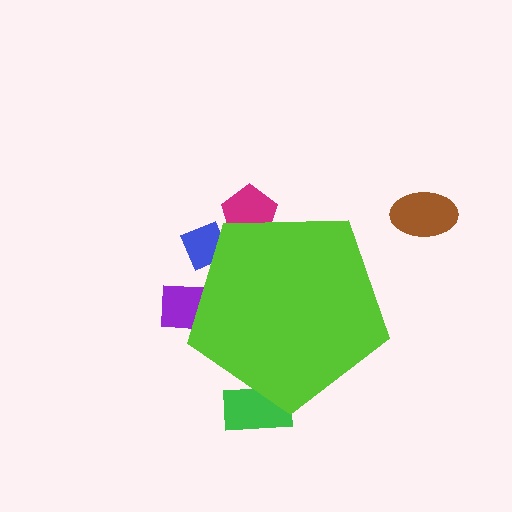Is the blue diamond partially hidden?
Yes, the blue diamond is partially hidden behind the lime pentagon.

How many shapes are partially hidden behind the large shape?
4 shapes are partially hidden.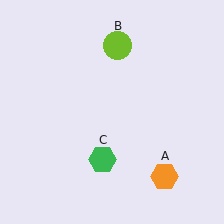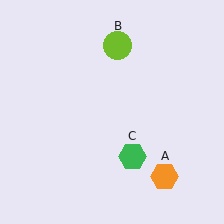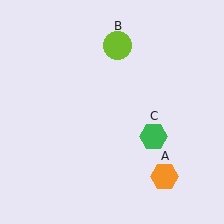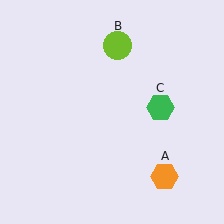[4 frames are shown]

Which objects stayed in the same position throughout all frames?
Orange hexagon (object A) and lime circle (object B) remained stationary.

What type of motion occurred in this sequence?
The green hexagon (object C) rotated counterclockwise around the center of the scene.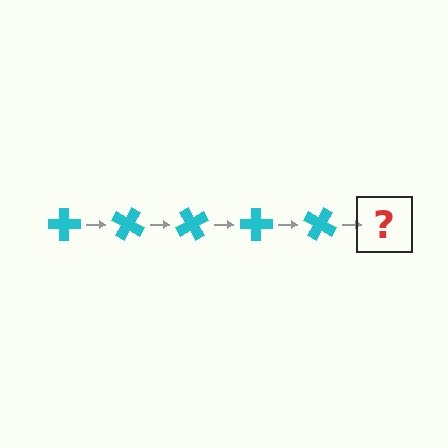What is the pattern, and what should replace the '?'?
The pattern is that the cross rotates 30 degrees each step. The '?' should be a cyan cross rotated 150 degrees.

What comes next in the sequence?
The next element should be a cyan cross rotated 150 degrees.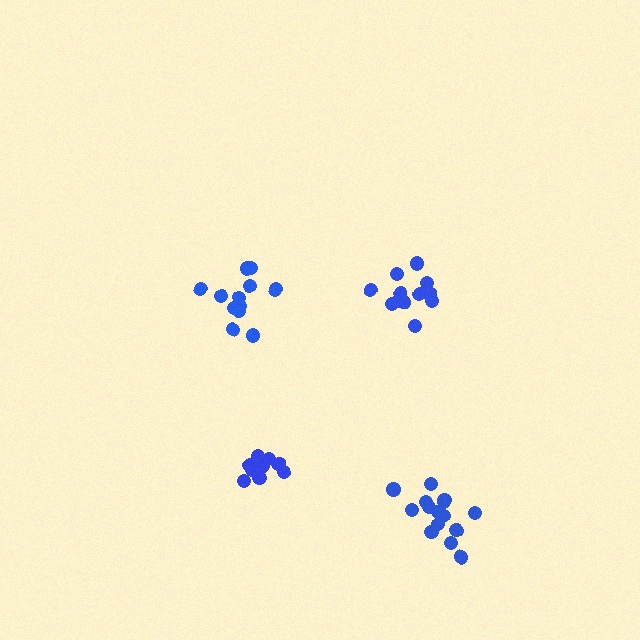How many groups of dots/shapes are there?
There are 4 groups.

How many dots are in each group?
Group 1: 13 dots, Group 2: 12 dots, Group 3: 12 dots, Group 4: 15 dots (52 total).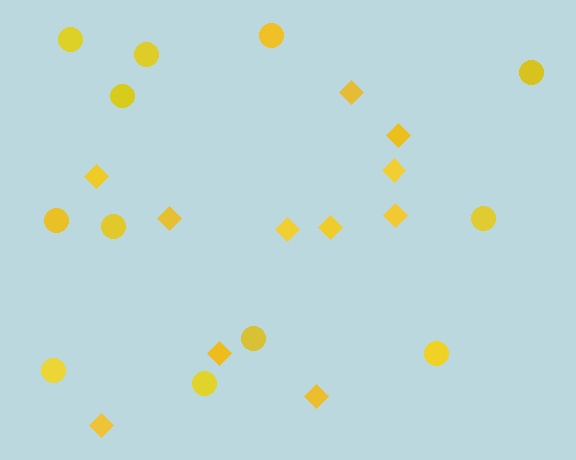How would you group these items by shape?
There are 2 groups: one group of diamonds (11) and one group of circles (12).